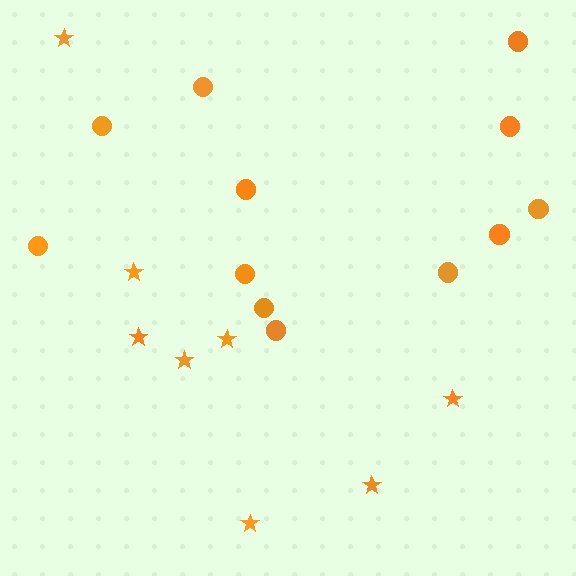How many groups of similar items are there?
There are 2 groups: one group of circles (12) and one group of stars (8).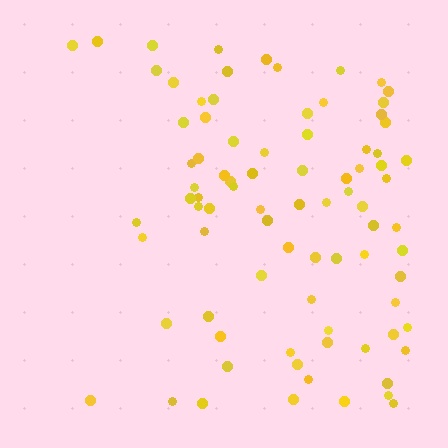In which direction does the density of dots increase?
From left to right, with the right side densest.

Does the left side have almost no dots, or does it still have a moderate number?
Still a moderate number, just noticeably fewer than the right.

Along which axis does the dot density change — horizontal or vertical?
Horizontal.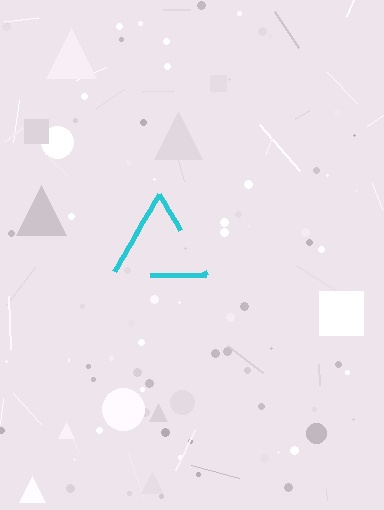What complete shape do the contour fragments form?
The contour fragments form a triangle.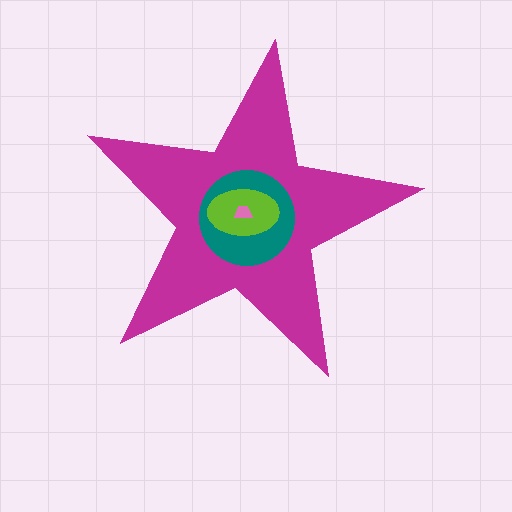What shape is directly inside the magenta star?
The teal circle.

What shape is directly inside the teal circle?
The lime ellipse.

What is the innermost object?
The pink trapezoid.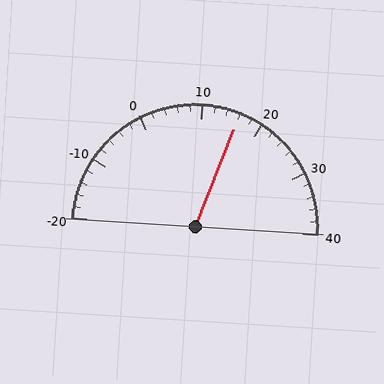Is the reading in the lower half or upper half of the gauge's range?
The reading is in the upper half of the range (-20 to 40).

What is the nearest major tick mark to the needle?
The nearest major tick mark is 20.